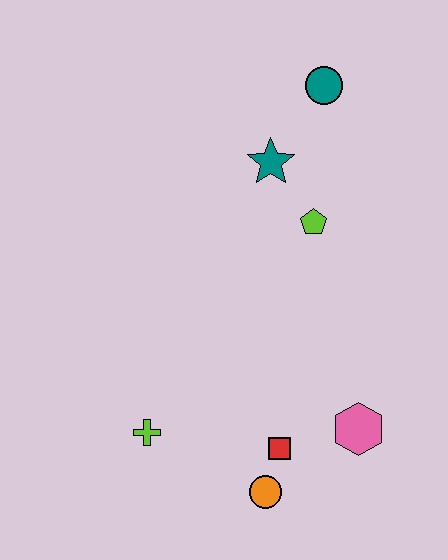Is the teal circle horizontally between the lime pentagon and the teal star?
No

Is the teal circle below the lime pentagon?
No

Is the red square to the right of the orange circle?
Yes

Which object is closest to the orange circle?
The red square is closest to the orange circle.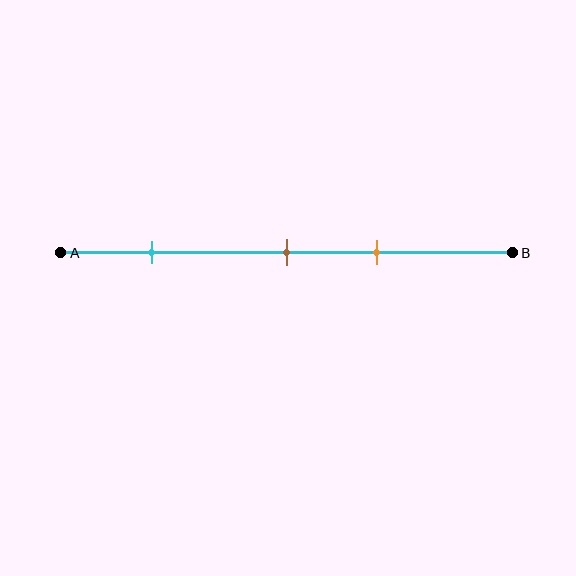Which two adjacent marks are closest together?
The brown and orange marks are the closest adjacent pair.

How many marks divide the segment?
There are 3 marks dividing the segment.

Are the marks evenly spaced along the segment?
No, the marks are not evenly spaced.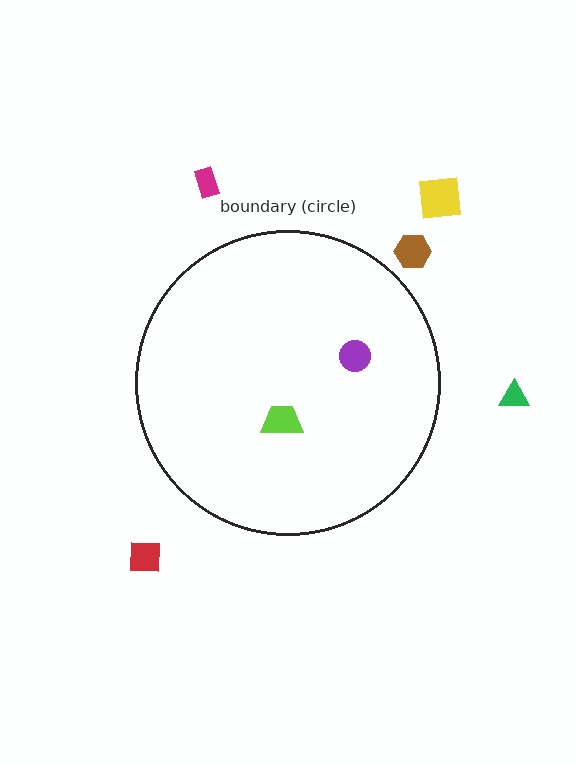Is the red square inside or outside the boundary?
Outside.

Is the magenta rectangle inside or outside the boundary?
Outside.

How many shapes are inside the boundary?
2 inside, 5 outside.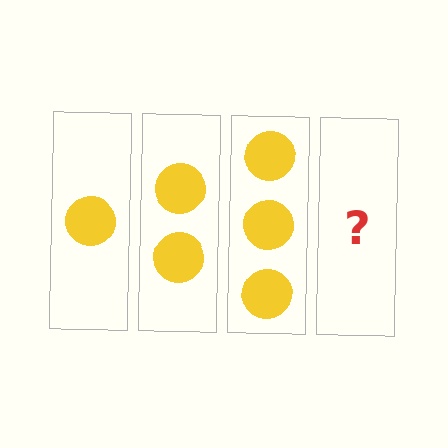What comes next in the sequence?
The next element should be 4 circles.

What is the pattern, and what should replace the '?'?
The pattern is that each step adds one more circle. The '?' should be 4 circles.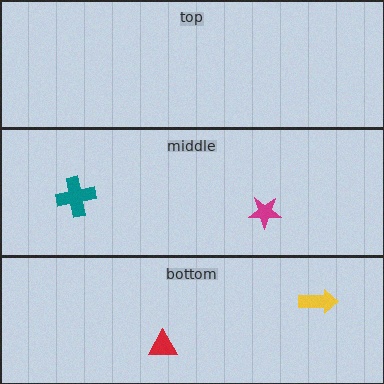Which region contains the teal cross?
The middle region.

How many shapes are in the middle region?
2.